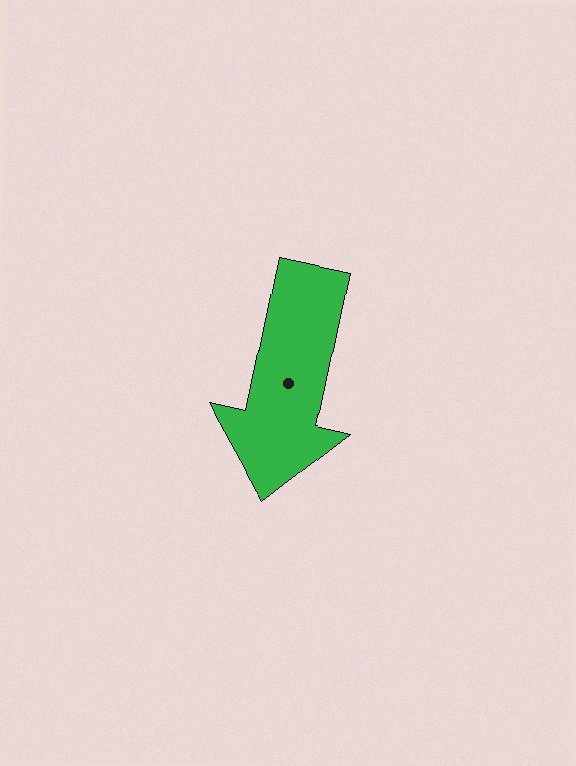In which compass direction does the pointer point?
South.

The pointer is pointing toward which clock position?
Roughly 6 o'clock.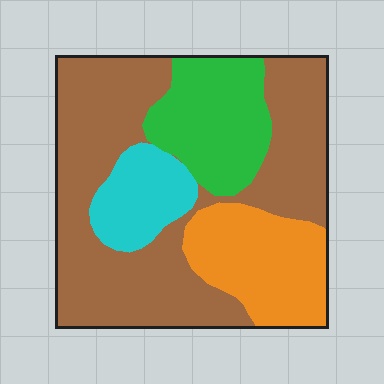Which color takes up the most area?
Brown, at roughly 55%.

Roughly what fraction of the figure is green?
Green takes up about one sixth (1/6) of the figure.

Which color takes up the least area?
Cyan, at roughly 10%.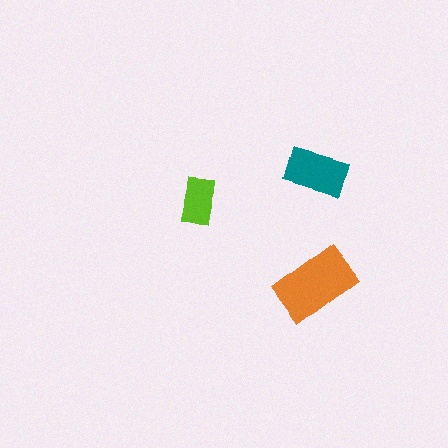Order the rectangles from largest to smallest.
the orange one, the teal one, the lime one.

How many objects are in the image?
There are 3 objects in the image.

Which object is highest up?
The teal rectangle is topmost.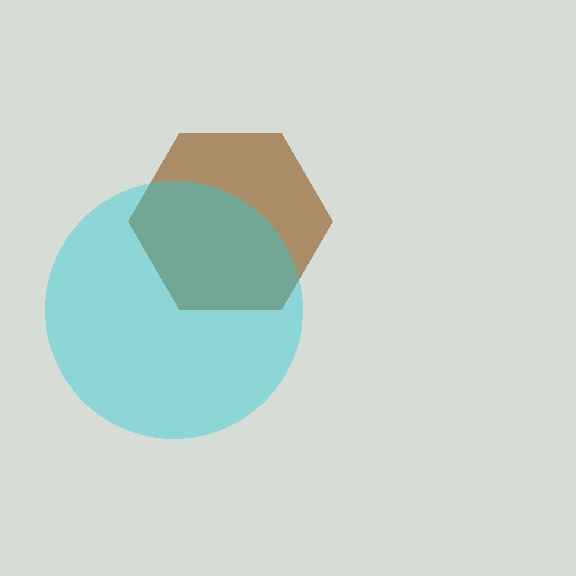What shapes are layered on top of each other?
The layered shapes are: a brown hexagon, a cyan circle.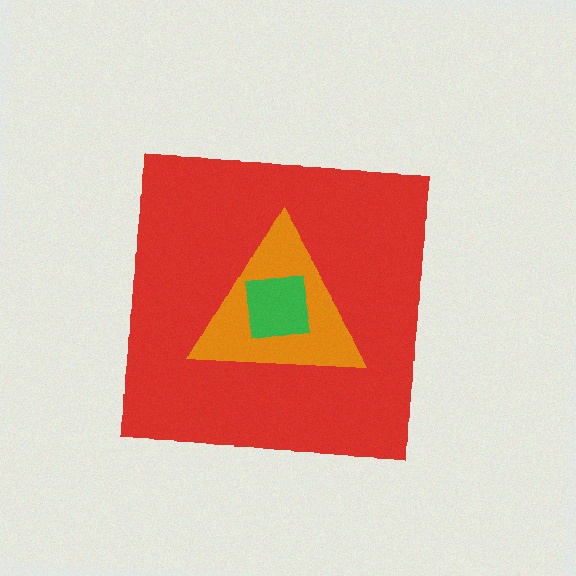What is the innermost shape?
The green square.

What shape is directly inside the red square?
The orange triangle.